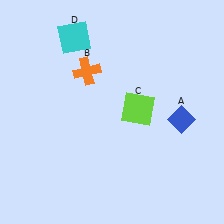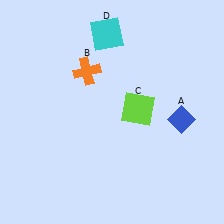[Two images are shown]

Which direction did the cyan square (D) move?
The cyan square (D) moved right.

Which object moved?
The cyan square (D) moved right.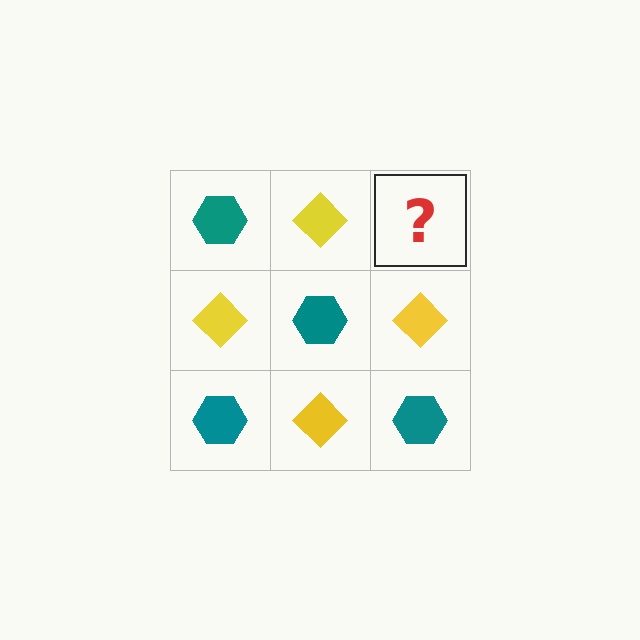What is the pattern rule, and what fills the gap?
The rule is that it alternates teal hexagon and yellow diamond in a checkerboard pattern. The gap should be filled with a teal hexagon.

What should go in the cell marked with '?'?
The missing cell should contain a teal hexagon.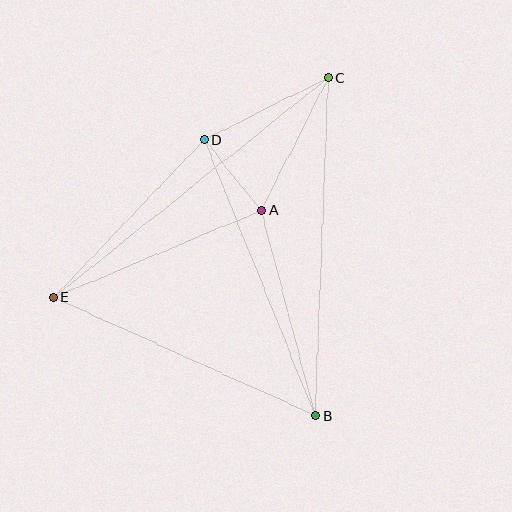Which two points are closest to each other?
Points A and D are closest to each other.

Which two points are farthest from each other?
Points C and E are farthest from each other.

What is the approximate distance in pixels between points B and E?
The distance between B and E is approximately 287 pixels.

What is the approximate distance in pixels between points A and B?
The distance between A and B is approximately 212 pixels.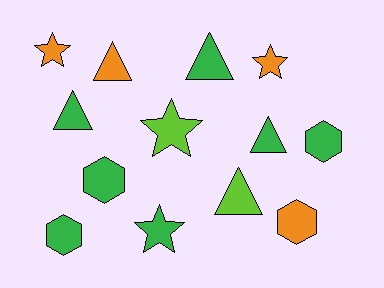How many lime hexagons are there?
There are no lime hexagons.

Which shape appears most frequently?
Triangle, with 5 objects.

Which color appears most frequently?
Green, with 7 objects.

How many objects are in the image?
There are 13 objects.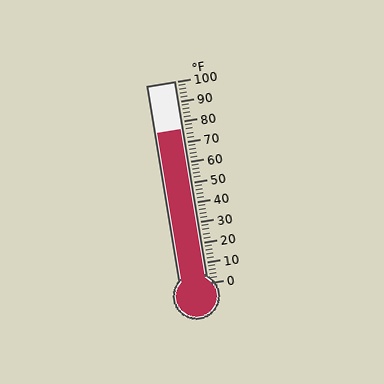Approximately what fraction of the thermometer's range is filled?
The thermometer is filled to approximately 75% of its range.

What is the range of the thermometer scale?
The thermometer scale ranges from 0°F to 100°F.